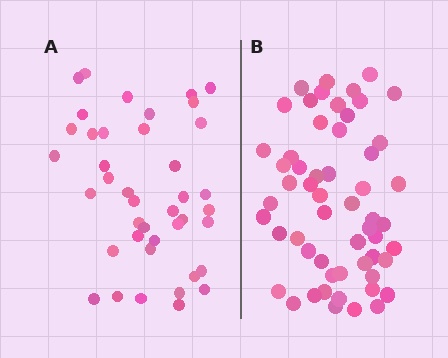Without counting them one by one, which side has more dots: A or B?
Region B (the right region) has more dots.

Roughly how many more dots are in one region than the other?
Region B has approximately 15 more dots than region A.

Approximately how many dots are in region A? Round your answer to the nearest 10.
About 40 dots. (The exact count is 41, which rounds to 40.)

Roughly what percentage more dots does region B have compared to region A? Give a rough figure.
About 35% more.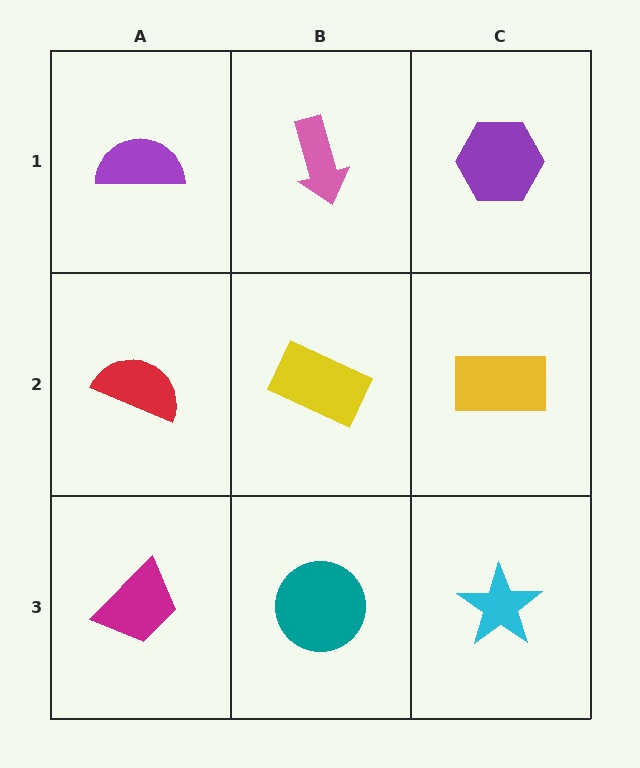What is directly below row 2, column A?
A magenta trapezoid.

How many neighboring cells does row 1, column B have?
3.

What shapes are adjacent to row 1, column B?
A yellow rectangle (row 2, column B), a purple semicircle (row 1, column A), a purple hexagon (row 1, column C).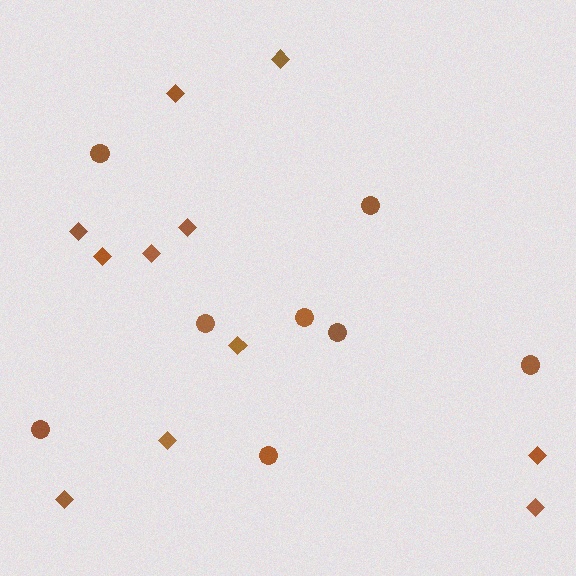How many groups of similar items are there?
There are 2 groups: one group of diamonds (11) and one group of circles (8).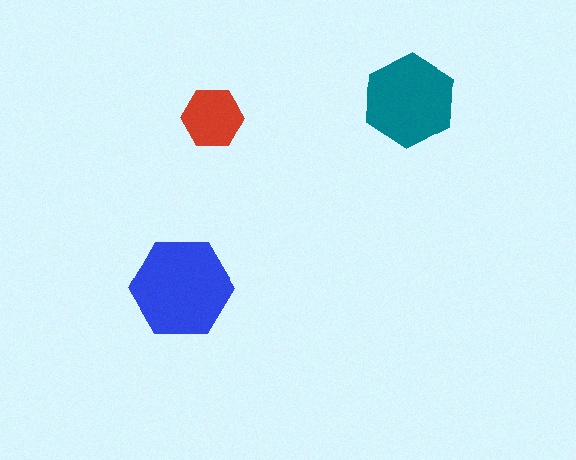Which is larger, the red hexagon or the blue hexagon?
The blue one.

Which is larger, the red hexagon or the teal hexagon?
The teal one.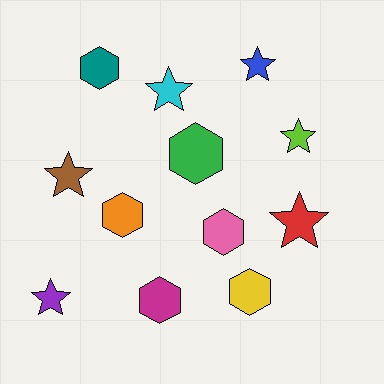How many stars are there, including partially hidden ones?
There are 6 stars.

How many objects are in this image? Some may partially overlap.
There are 12 objects.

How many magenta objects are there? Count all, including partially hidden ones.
There is 1 magenta object.